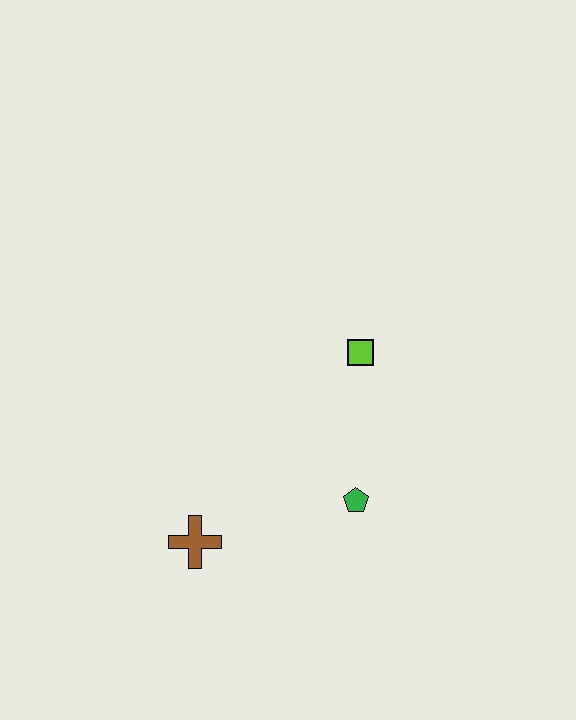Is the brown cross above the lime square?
No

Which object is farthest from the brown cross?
The lime square is farthest from the brown cross.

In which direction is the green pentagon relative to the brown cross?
The green pentagon is to the right of the brown cross.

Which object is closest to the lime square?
The green pentagon is closest to the lime square.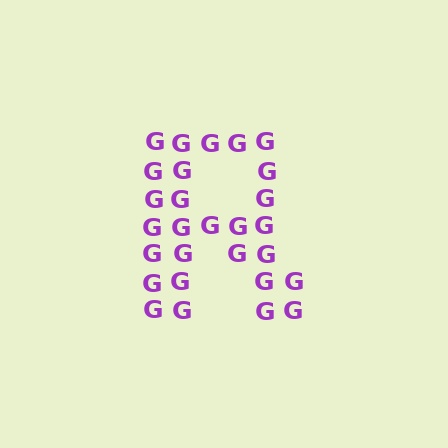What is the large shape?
The large shape is the letter R.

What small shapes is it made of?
It is made of small letter G's.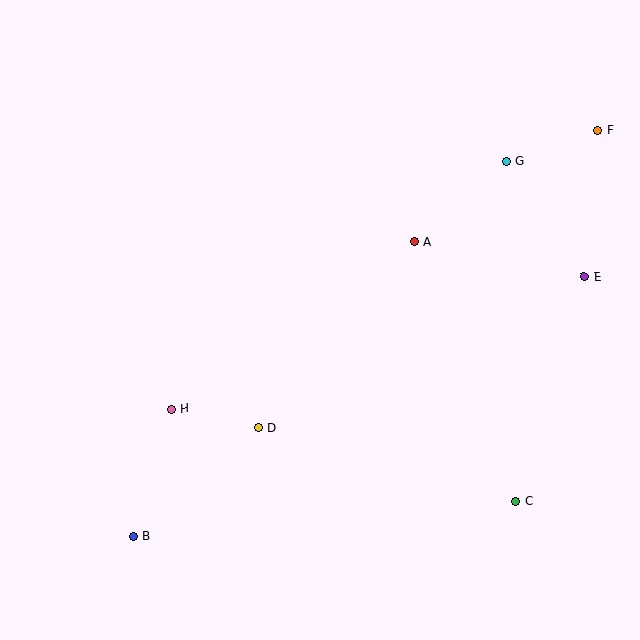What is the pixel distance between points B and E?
The distance between B and E is 520 pixels.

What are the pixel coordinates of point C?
Point C is at (516, 501).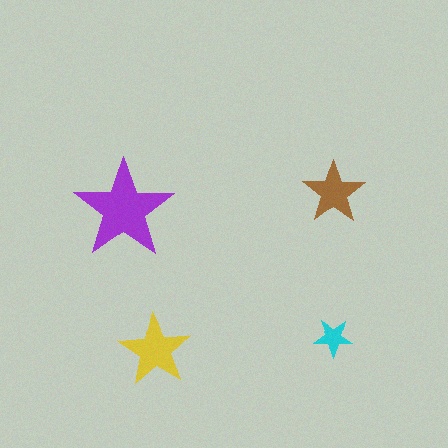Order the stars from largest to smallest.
the purple one, the yellow one, the brown one, the cyan one.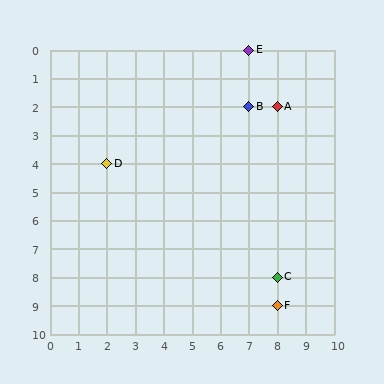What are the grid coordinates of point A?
Point A is at grid coordinates (8, 2).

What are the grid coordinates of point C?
Point C is at grid coordinates (8, 8).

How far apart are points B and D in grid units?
Points B and D are 5 columns and 2 rows apart (about 5.4 grid units diagonally).